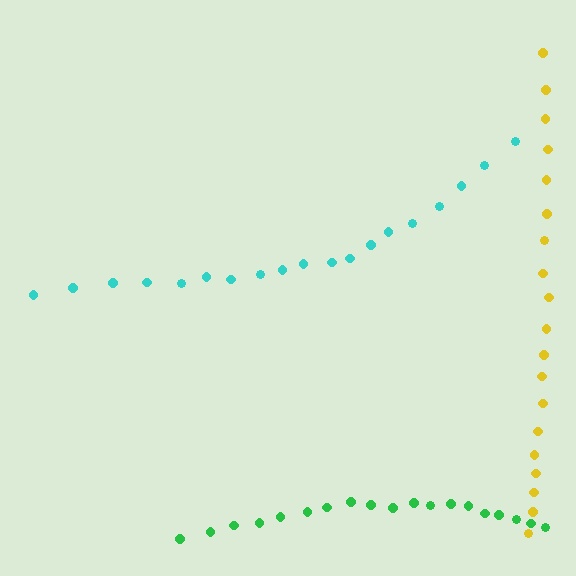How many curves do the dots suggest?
There are 3 distinct paths.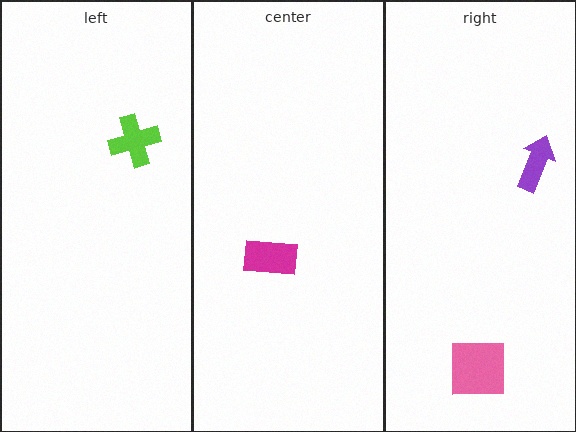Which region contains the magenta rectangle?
The center region.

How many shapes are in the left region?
1.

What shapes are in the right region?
The pink square, the purple arrow.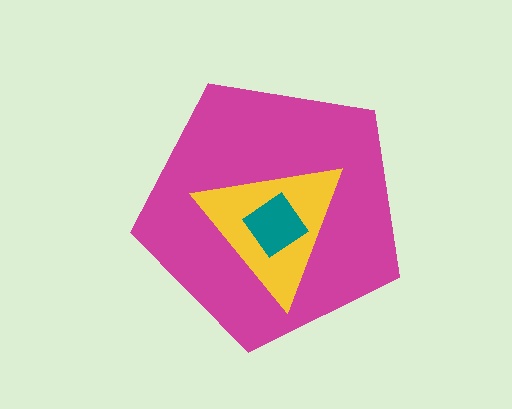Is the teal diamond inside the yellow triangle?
Yes.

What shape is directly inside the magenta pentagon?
The yellow triangle.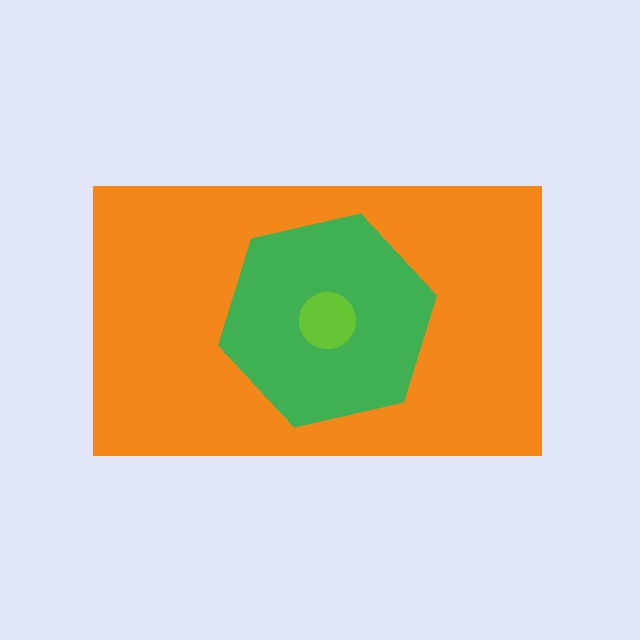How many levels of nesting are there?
3.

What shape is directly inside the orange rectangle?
The green hexagon.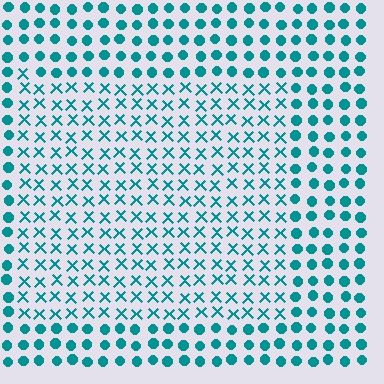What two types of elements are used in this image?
The image uses X marks inside the rectangle region and circles outside it.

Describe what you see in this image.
The image is filled with small teal elements arranged in a uniform grid. A rectangle-shaped region contains X marks, while the surrounding area contains circles. The boundary is defined purely by the change in element shape.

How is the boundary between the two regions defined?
The boundary is defined by a change in element shape: X marks inside vs. circles outside. All elements share the same color and spacing.